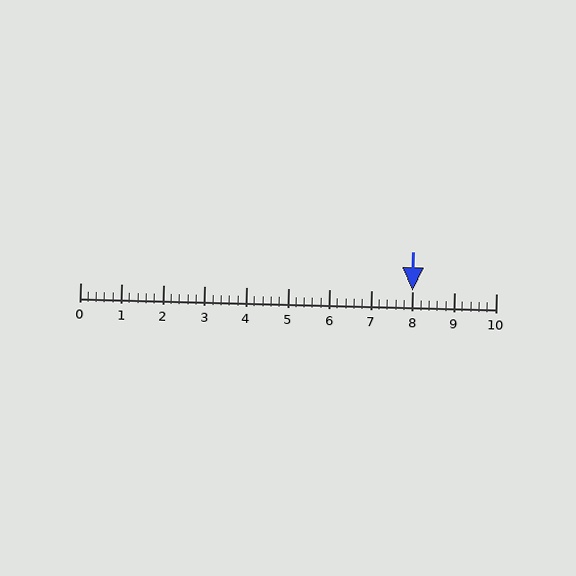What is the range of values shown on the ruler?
The ruler shows values from 0 to 10.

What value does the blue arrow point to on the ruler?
The blue arrow points to approximately 8.0.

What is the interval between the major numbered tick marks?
The major tick marks are spaced 1 units apart.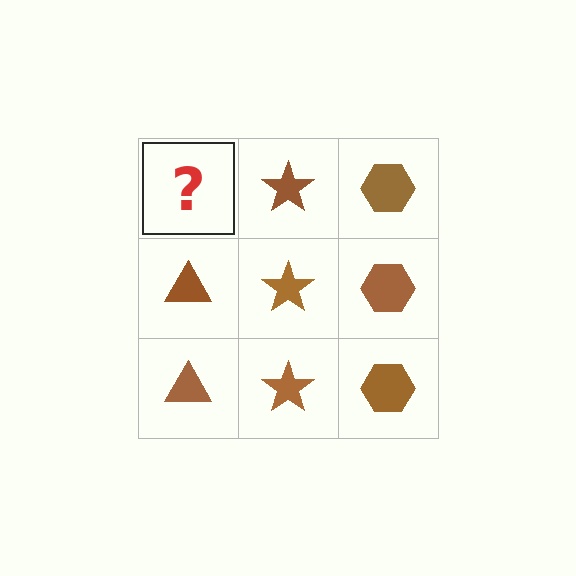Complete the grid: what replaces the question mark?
The question mark should be replaced with a brown triangle.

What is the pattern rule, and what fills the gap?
The rule is that each column has a consistent shape. The gap should be filled with a brown triangle.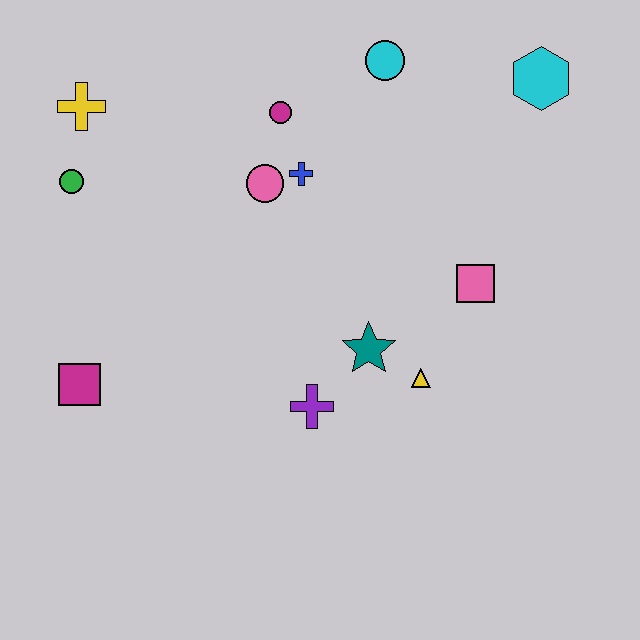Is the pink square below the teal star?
No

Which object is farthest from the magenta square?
The cyan hexagon is farthest from the magenta square.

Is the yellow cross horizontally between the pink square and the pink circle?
No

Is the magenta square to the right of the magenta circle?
No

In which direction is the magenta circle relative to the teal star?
The magenta circle is above the teal star.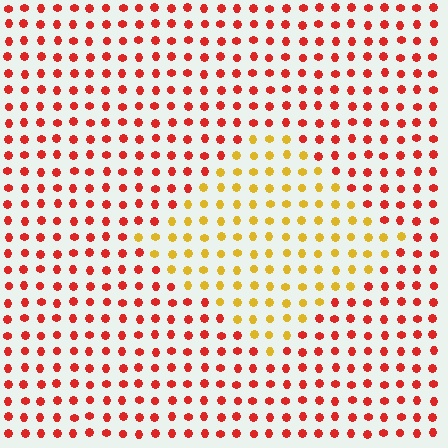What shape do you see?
I see a diamond.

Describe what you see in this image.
The image is filled with small red elements in a uniform arrangement. A diamond-shaped region is visible where the elements are tinted to a slightly different hue, forming a subtle color boundary.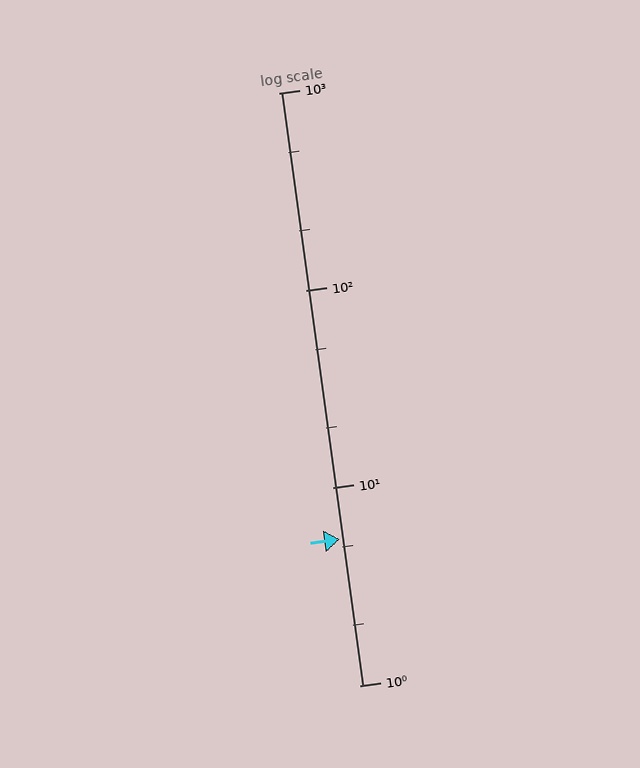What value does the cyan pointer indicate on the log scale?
The pointer indicates approximately 5.5.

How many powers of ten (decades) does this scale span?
The scale spans 3 decades, from 1 to 1000.